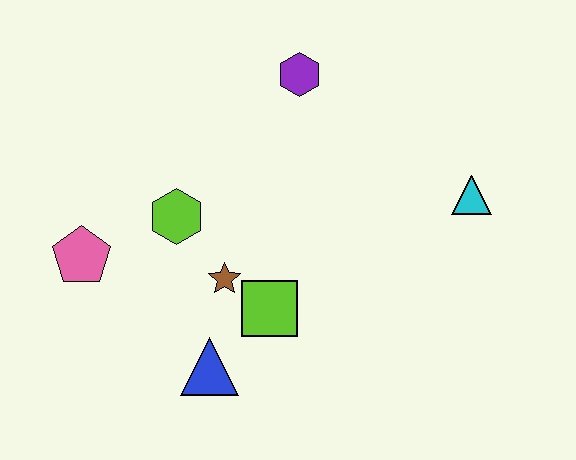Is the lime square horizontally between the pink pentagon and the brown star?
No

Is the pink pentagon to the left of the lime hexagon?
Yes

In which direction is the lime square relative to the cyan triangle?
The lime square is to the left of the cyan triangle.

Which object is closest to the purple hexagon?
The lime hexagon is closest to the purple hexagon.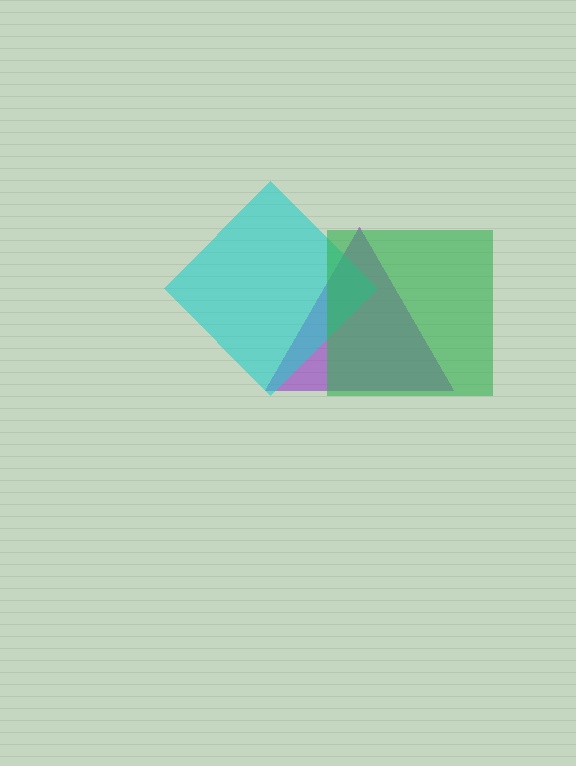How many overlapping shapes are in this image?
There are 3 overlapping shapes in the image.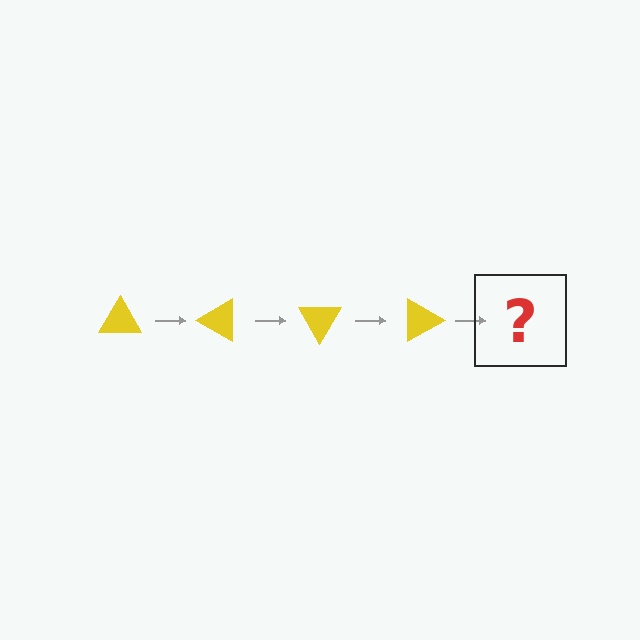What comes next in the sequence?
The next element should be a yellow triangle rotated 120 degrees.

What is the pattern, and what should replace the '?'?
The pattern is that the triangle rotates 30 degrees each step. The '?' should be a yellow triangle rotated 120 degrees.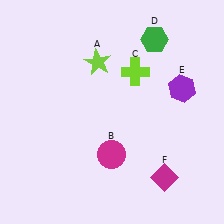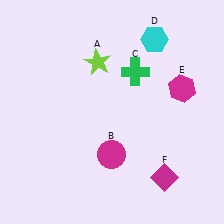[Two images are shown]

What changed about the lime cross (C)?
In Image 1, C is lime. In Image 2, it changed to green.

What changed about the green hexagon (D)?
In Image 1, D is green. In Image 2, it changed to cyan.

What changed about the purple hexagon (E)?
In Image 1, E is purple. In Image 2, it changed to magenta.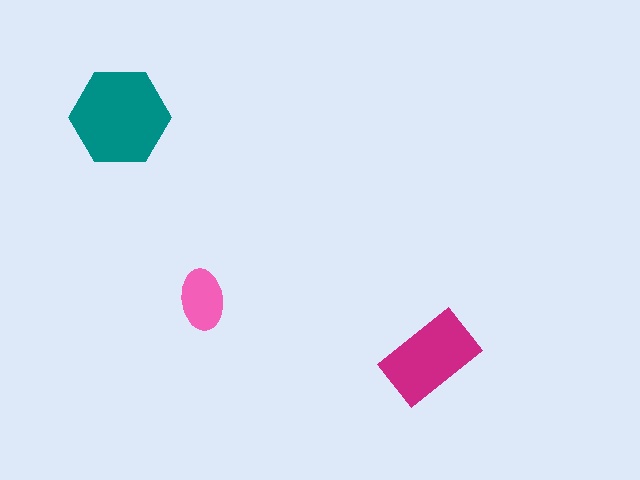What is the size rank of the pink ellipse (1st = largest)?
3rd.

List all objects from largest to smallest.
The teal hexagon, the magenta rectangle, the pink ellipse.